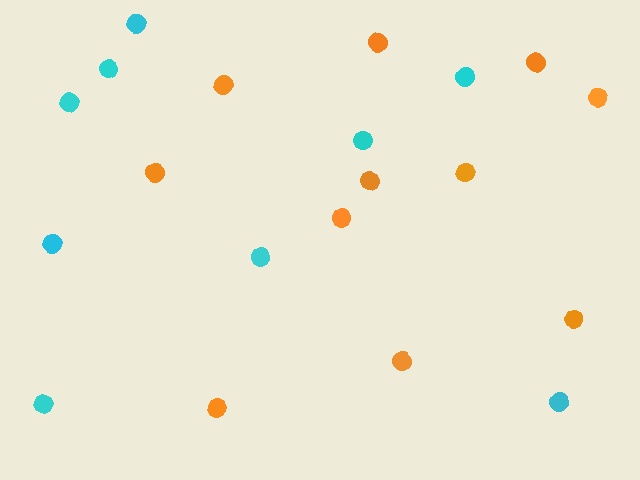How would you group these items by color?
There are 2 groups: one group of orange circles (11) and one group of cyan circles (9).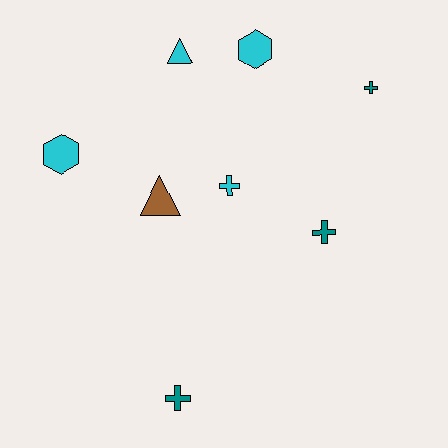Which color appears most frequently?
Cyan, with 4 objects.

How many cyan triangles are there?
There is 1 cyan triangle.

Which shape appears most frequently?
Cross, with 4 objects.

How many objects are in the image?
There are 8 objects.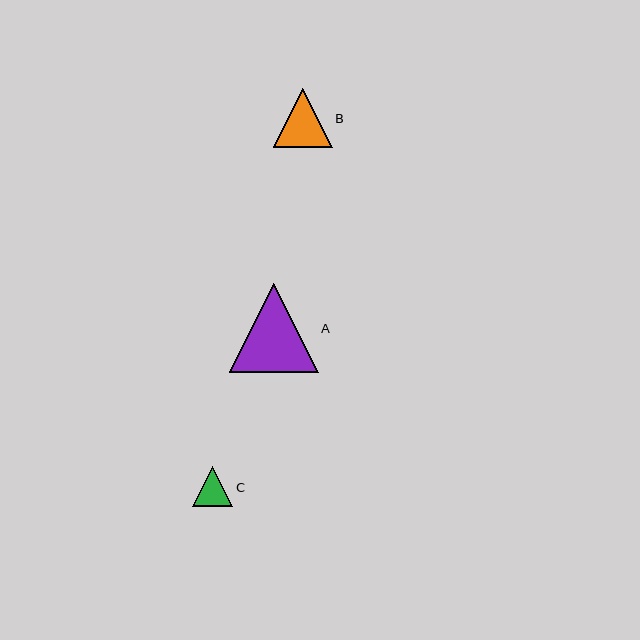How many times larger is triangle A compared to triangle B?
Triangle A is approximately 1.5 times the size of triangle B.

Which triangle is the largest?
Triangle A is the largest with a size of approximately 89 pixels.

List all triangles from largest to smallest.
From largest to smallest: A, B, C.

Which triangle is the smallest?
Triangle C is the smallest with a size of approximately 40 pixels.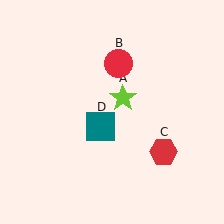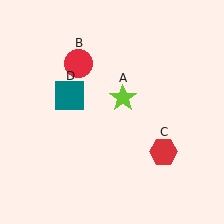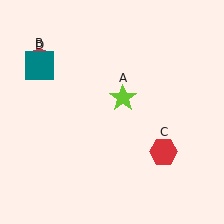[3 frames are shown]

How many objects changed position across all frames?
2 objects changed position: red circle (object B), teal square (object D).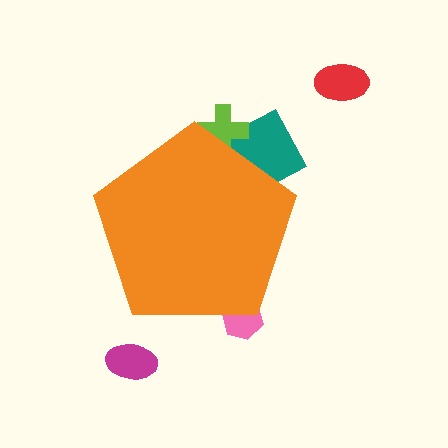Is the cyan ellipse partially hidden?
Yes, the cyan ellipse is partially hidden behind the orange pentagon.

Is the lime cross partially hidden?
Yes, the lime cross is partially hidden behind the orange pentagon.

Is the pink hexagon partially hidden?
Yes, the pink hexagon is partially hidden behind the orange pentagon.